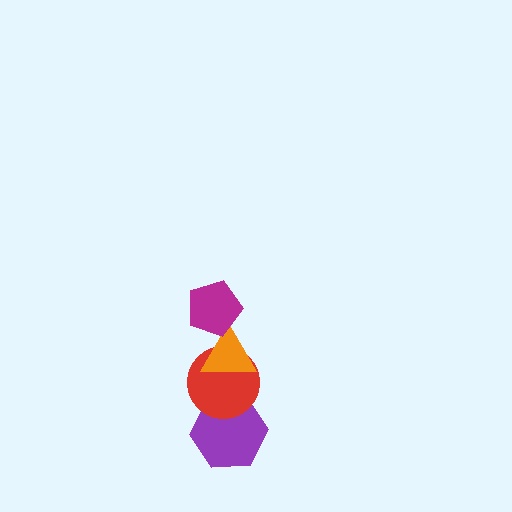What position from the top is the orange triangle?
The orange triangle is 2nd from the top.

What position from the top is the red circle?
The red circle is 3rd from the top.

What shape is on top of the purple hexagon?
The red circle is on top of the purple hexagon.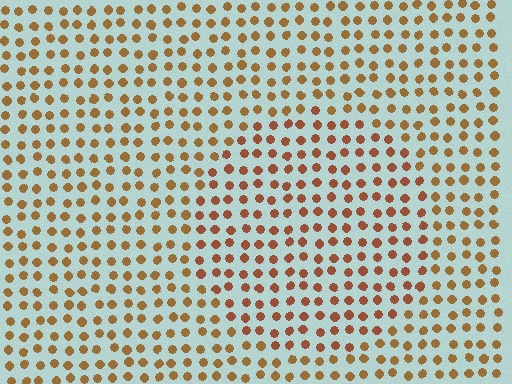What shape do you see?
I see a circle.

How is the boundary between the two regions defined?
The boundary is defined purely by a slight shift in hue (about 20 degrees). Spacing, size, and orientation are identical on both sides.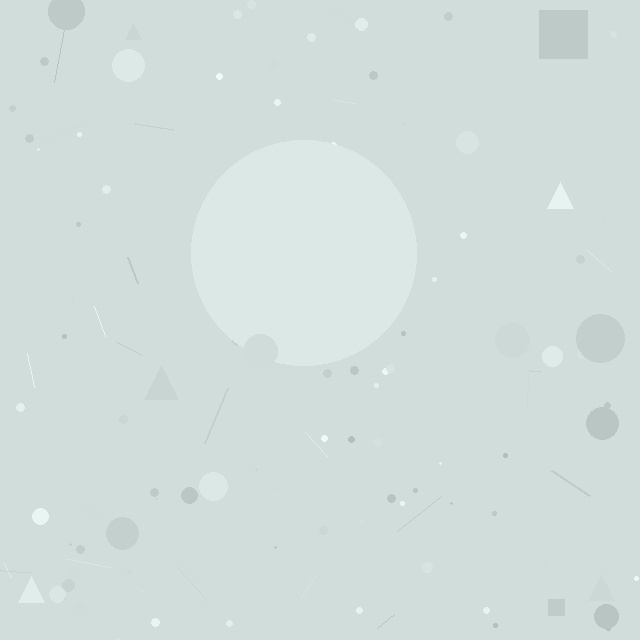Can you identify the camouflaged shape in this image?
The camouflaged shape is a circle.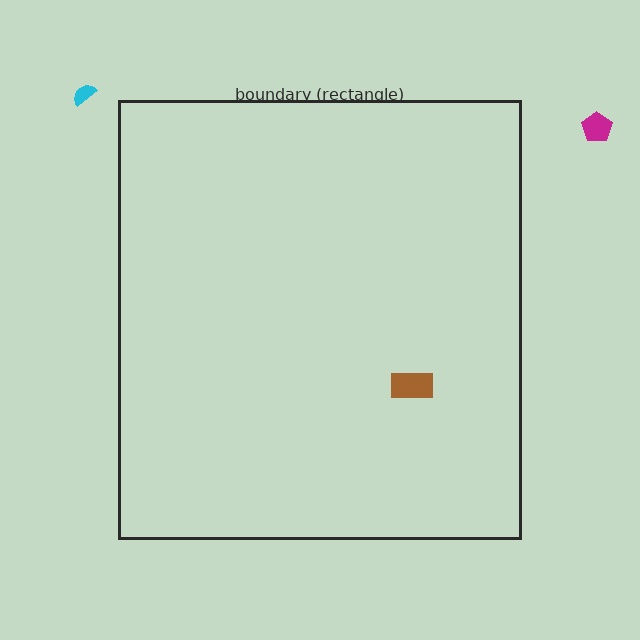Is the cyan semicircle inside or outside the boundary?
Outside.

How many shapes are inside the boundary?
1 inside, 2 outside.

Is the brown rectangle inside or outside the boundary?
Inside.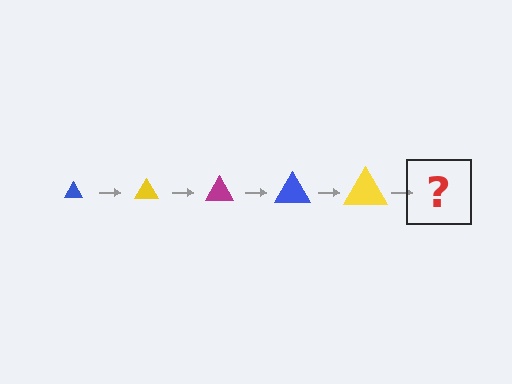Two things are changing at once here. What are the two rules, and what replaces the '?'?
The two rules are that the triangle grows larger each step and the color cycles through blue, yellow, and magenta. The '?' should be a magenta triangle, larger than the previous one.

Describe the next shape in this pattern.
It should be a magenta triangle, larger than the previous one.